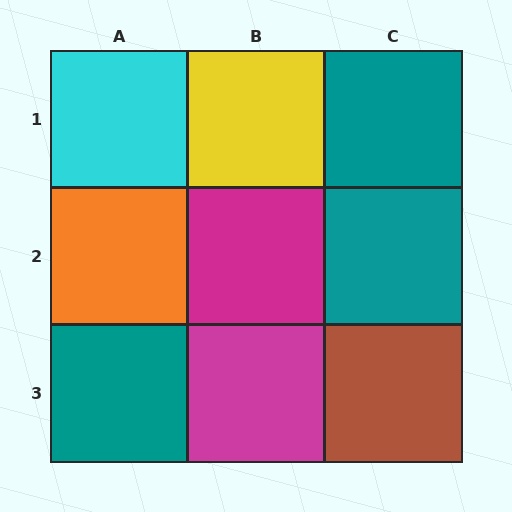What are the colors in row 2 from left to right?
Orange, magenta, teal.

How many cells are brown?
1 cell is brown.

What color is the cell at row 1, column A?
Cyan.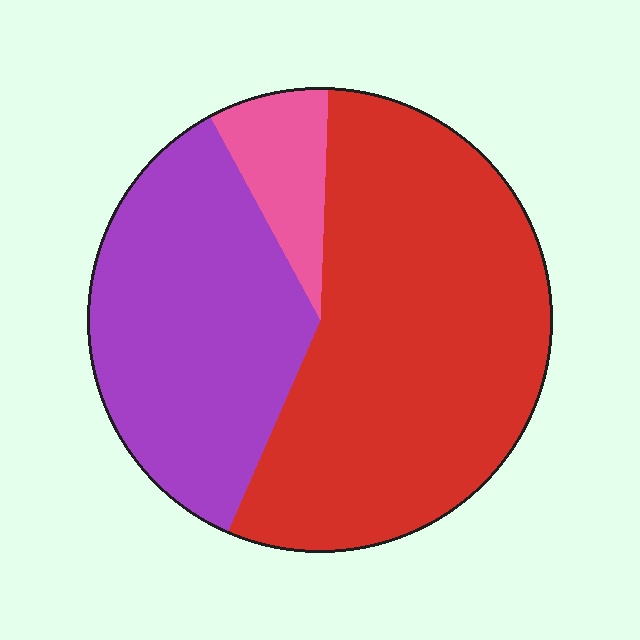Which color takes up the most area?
Red, at roughly 55%.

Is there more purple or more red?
Red.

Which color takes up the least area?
Pink, at roughly 10%.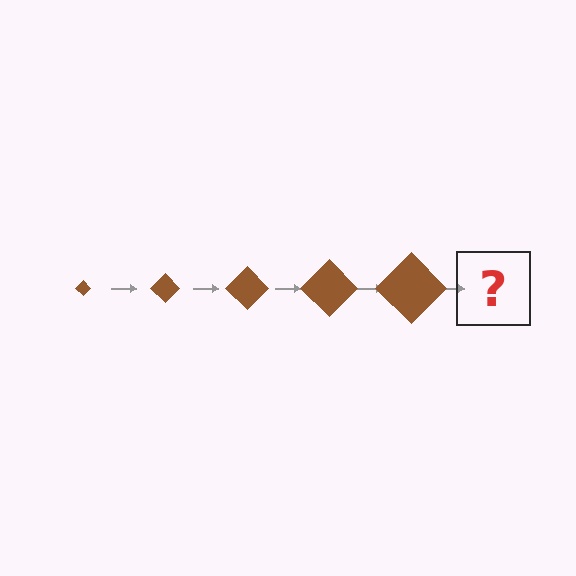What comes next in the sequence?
The next element should be a brown diamond, larger than the previous one.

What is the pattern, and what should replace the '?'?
The pattern is that the diamond gets progressively larger each step. The '?' should be a brown diamond, larger than the previous one.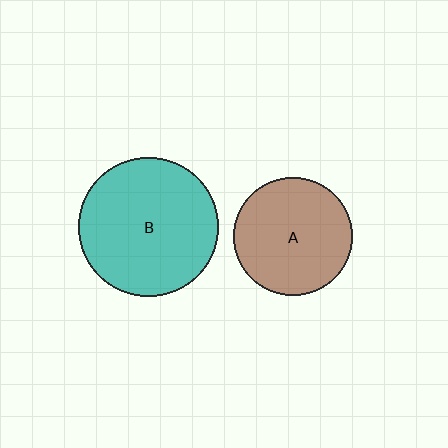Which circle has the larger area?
Circle B (teal).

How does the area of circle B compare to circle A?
Approximately 1.4 times.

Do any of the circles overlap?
No, none of the circles overlap.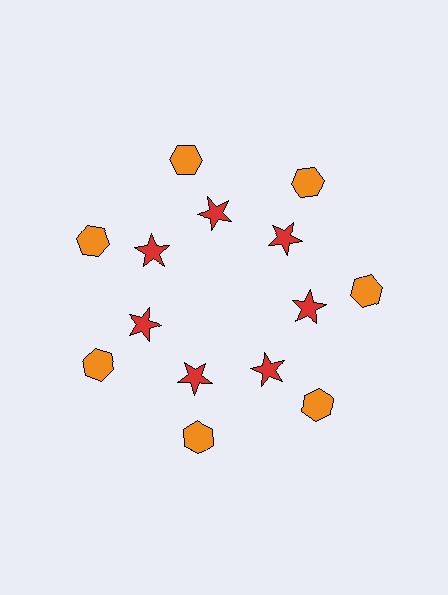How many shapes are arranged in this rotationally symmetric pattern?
There are 14 shapes, arranged in 7 groups of 2.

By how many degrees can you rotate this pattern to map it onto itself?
The pattern maps onto itself every 51 degrees of rotation.